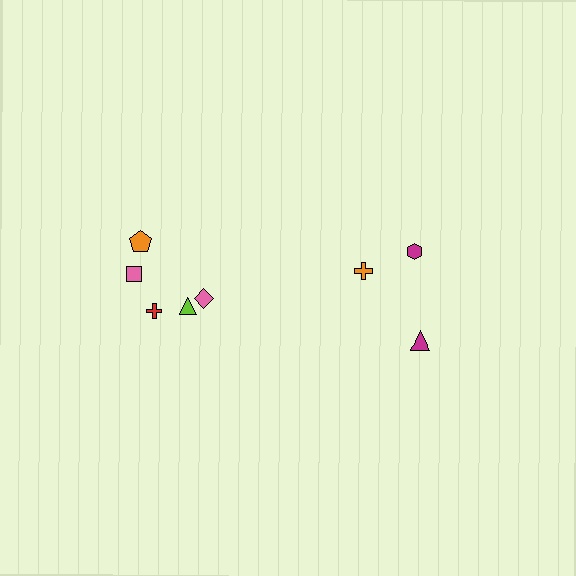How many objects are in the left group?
There are 5 objects.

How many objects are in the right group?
There are 3 objects.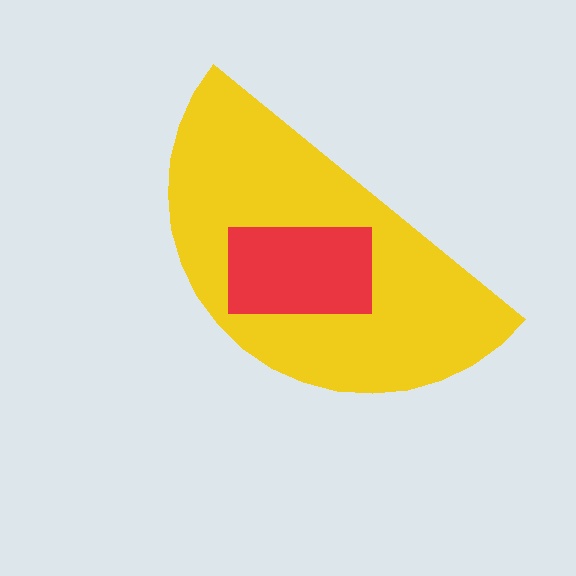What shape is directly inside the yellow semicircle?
The red rectangle.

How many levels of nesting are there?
2.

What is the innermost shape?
The red rectangle.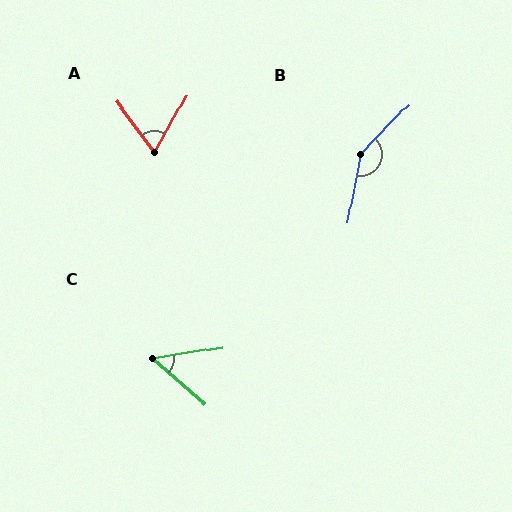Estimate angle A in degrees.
Approximately 66 degrees.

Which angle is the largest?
B, at approximately 146 degrees.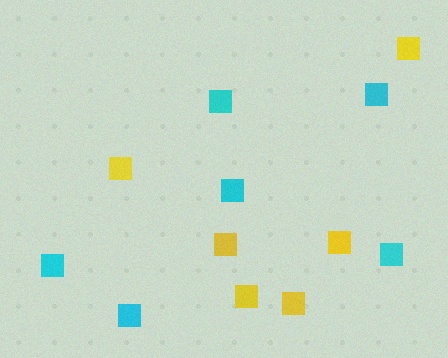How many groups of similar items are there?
There are 2 groups: one group of yellow squares (6) and one group of cyan squares (6).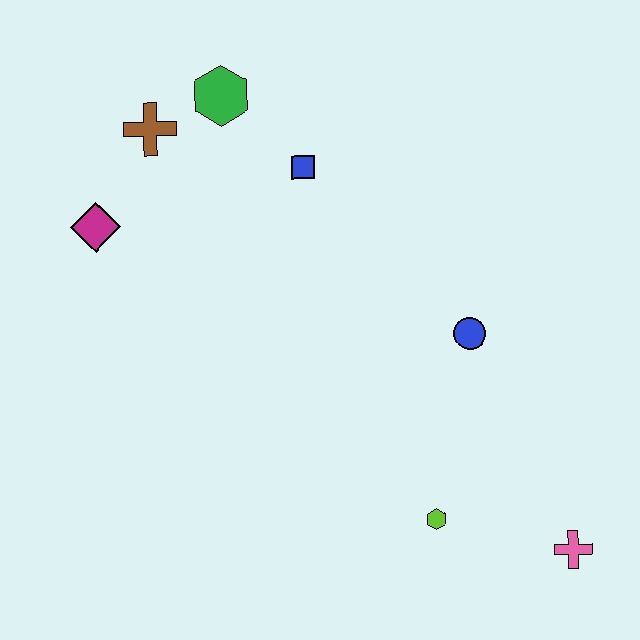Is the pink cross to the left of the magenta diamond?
No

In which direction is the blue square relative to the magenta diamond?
The blue square is to the right of the magenta diamond.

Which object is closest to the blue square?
The green hexagon is closest to the blue square.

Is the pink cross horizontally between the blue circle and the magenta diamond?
No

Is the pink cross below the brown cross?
Yes